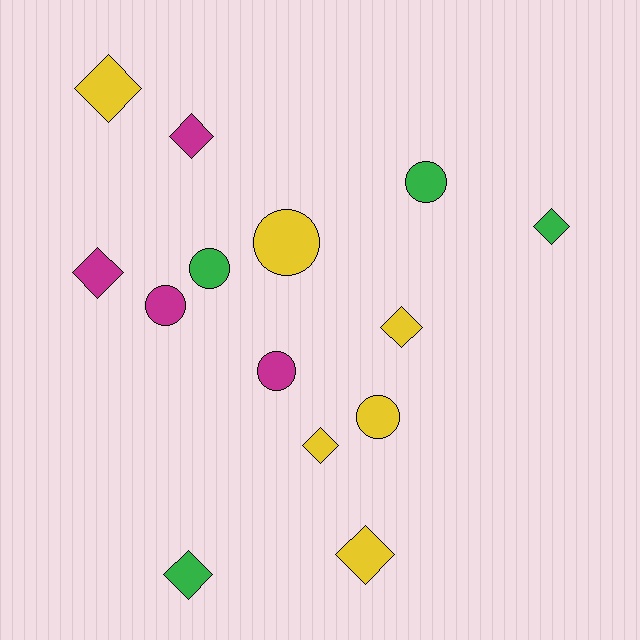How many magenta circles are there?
There are 2 magenta circles.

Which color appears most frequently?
Yellow, with 6 objects.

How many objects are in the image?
There are 14 objects.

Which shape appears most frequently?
Diamond, with 8 objects.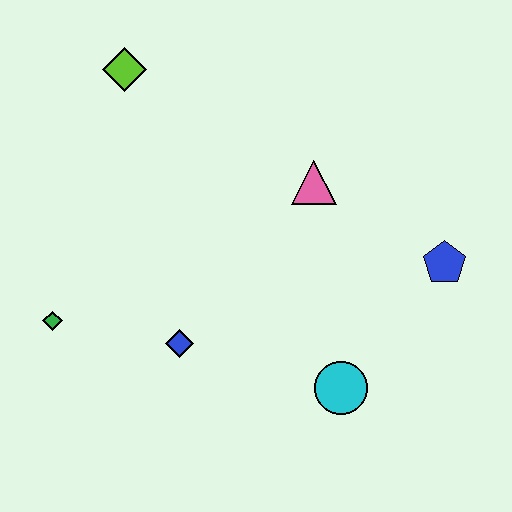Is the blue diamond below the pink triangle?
Yes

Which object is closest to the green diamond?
The blue diamond is closest to the green diamond.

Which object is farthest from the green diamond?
The blue pentagon is farthest from the green diamond.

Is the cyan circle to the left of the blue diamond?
No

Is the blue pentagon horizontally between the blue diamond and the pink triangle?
No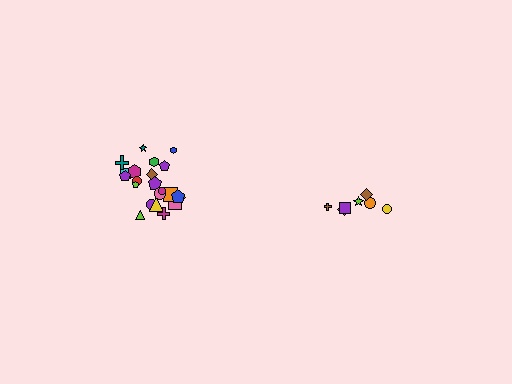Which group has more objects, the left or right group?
The left group.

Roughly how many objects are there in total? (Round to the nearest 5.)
Roughly 30 objects in total.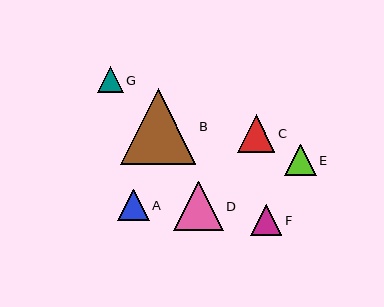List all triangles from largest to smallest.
From largest to smallest: B, D, C, E, A, F, G.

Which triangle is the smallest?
Triangle G is the smallest with a size of approximately 26 pixels.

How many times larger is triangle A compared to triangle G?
Triangle A is approximately 1.2 times the size of triangle G.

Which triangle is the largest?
Triangle B is the largest with a size of approximately 76 pixels.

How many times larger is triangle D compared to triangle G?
Triangle D is approximately 1.9 times the size of triangle G.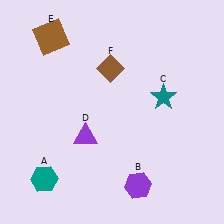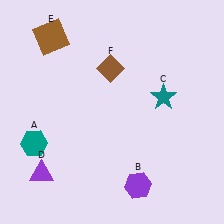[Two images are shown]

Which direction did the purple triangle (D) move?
The purple triangle (D) moved left.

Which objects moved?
The objects that moved are: the teal hexagon (A), the purple triangle (D).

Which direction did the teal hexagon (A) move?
The teal hexagon (A) moved up.